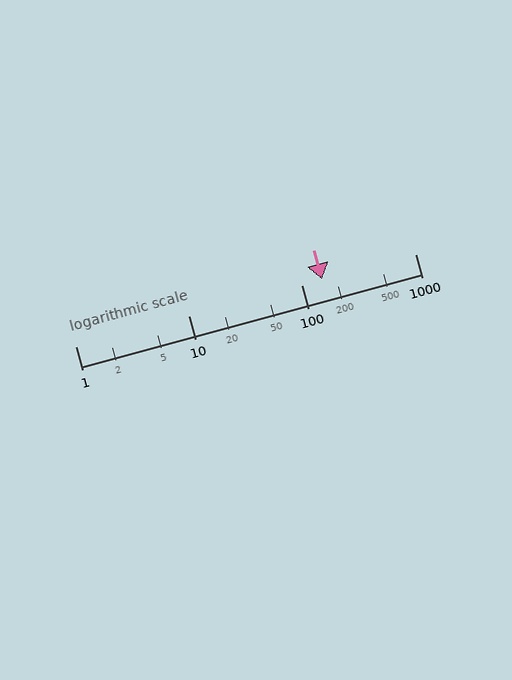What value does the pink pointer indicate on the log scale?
The pointer indicates approximately 150.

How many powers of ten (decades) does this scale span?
The scale spans 3 decades, from 1 to 1000.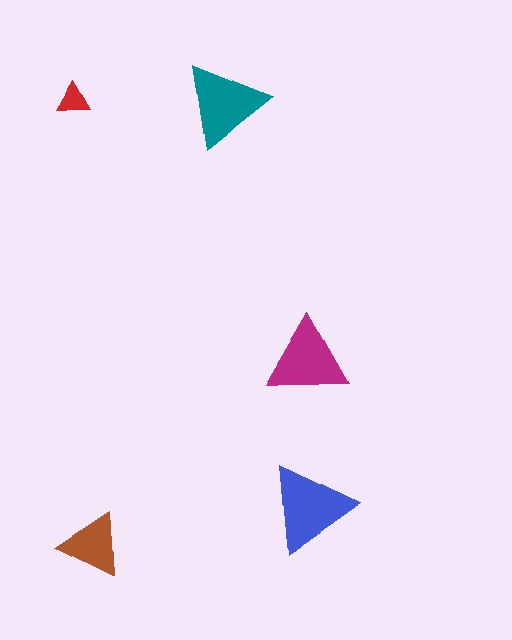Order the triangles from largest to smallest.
the blue one, the teal one, the magenta one, the brown one, the red one.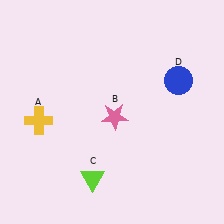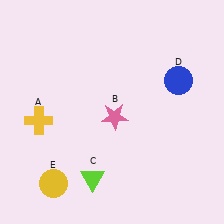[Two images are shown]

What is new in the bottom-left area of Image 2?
A yellow circle (E) was added in the bottom-left area of Image 2.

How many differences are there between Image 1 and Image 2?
There is 1 difference between the two images.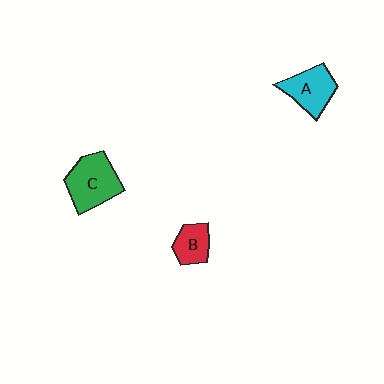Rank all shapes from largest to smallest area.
From largest to smallest: C (green), A (cyan), B (red).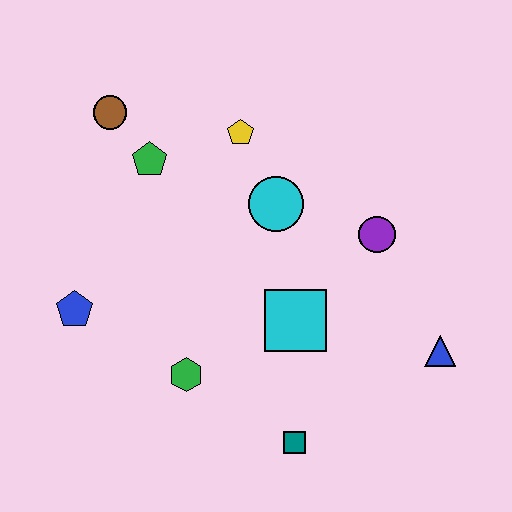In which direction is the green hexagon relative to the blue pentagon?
The green hexagon is to the right of the blue pentagon.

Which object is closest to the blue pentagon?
The green hexagon is closest to the blue pentagon.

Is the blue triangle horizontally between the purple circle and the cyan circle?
No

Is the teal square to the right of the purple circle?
No